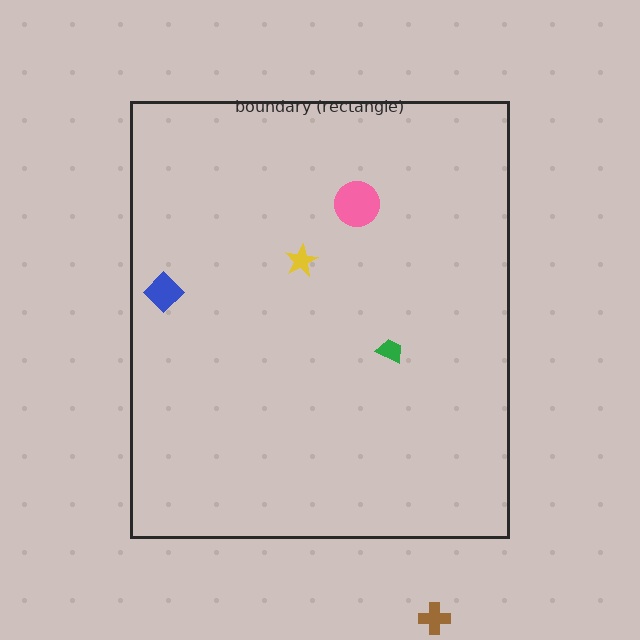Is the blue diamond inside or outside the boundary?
Inside.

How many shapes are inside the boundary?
4 inside, 1 outside.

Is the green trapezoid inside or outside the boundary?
Inside.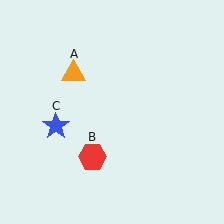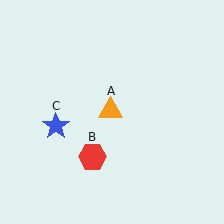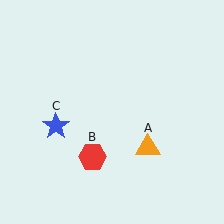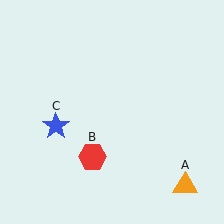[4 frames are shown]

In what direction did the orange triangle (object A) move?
The orange triangle (object A) moved down and to the right.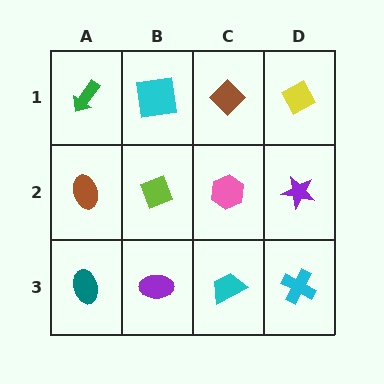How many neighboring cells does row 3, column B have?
3.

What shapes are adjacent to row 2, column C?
A brown diamond (row 1, column C), a cyan trapezoid (row 3, column C), a lime diamond (row 2, column B), a purple star (row 2, column D).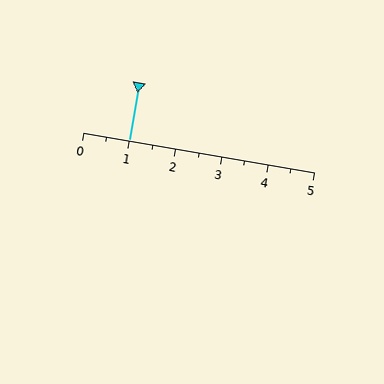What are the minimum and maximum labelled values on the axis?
The axis runs from 0 to 5.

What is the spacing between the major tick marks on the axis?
The major ticks are spaced 1 apart.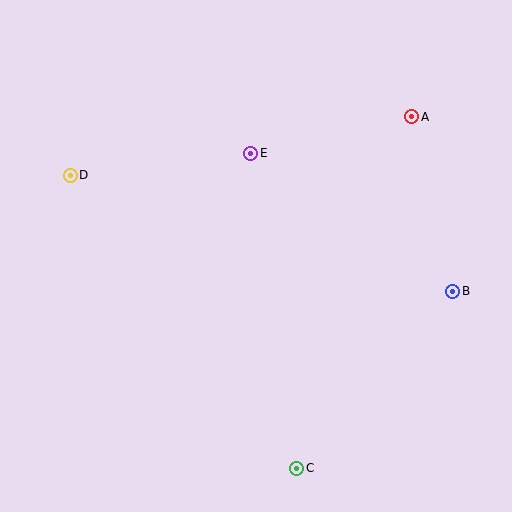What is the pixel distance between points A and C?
The distance between A and C is 369 pixels.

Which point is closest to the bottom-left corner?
Point C is closest to the bottom-left corner.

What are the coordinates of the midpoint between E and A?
The midpoint between E and A is at (331, 135).